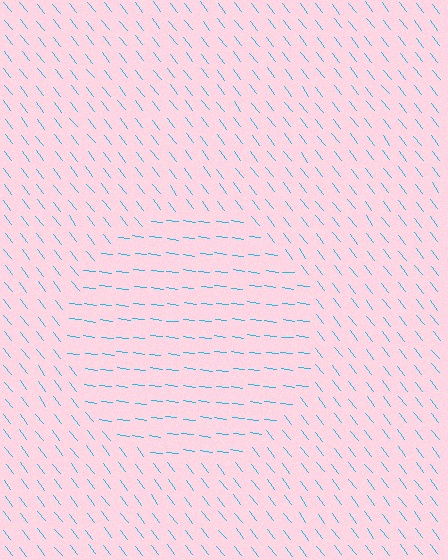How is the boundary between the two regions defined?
The boundary is defined purely by a change in line orientation (approximately 45 degrees difference). All lines are the same color and thickness.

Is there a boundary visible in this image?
Yes, there is a texture boundary formed by a change in line orientation.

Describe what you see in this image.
The image is filled with small cyan line segments. A circle region in the image has lines oriented differently from the surrounding lines, creating a visible texture boundary.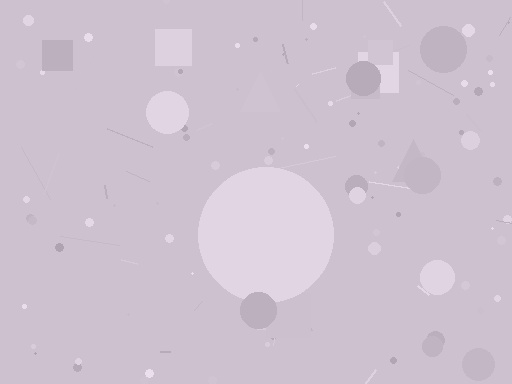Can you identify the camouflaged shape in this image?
The camouflaged shape is a circle.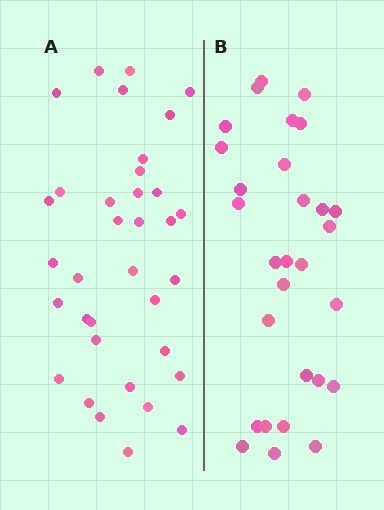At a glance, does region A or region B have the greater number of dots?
Region A (the left region) has more dots.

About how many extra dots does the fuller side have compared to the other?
Region A has about 6 more dots than region B.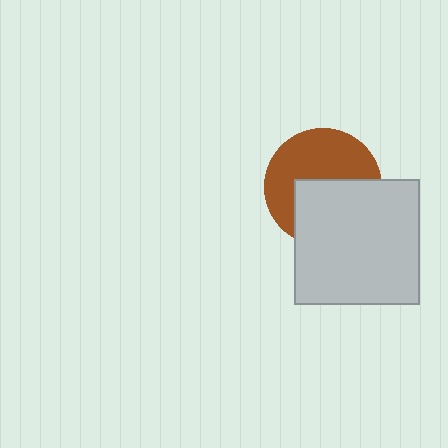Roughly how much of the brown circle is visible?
About half of it is visible (roughly 54%).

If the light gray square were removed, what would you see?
You would see the complete brown circle.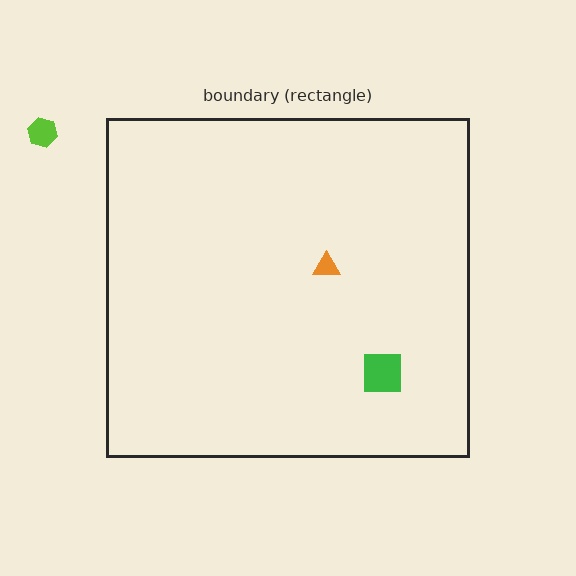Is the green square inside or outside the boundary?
Inside.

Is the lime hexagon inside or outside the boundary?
Outside.